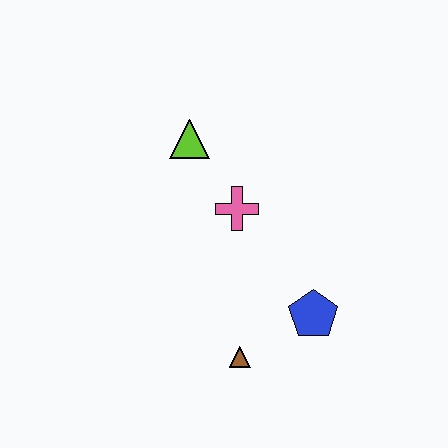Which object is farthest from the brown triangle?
The lime triangle is farthest from the brown triangle.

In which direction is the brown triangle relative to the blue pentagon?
The brown triangle is to the left of the blue pentagon.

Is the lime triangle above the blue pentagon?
Yes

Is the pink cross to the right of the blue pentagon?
No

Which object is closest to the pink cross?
The lime triangle is closest to the pink cross.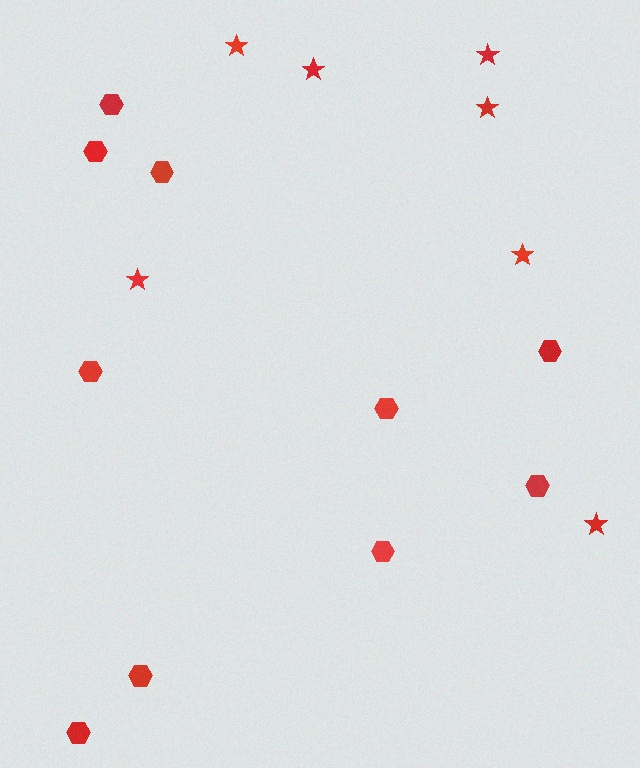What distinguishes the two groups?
There are 2 groups: one group of hexagons (10) and one group of stars (7).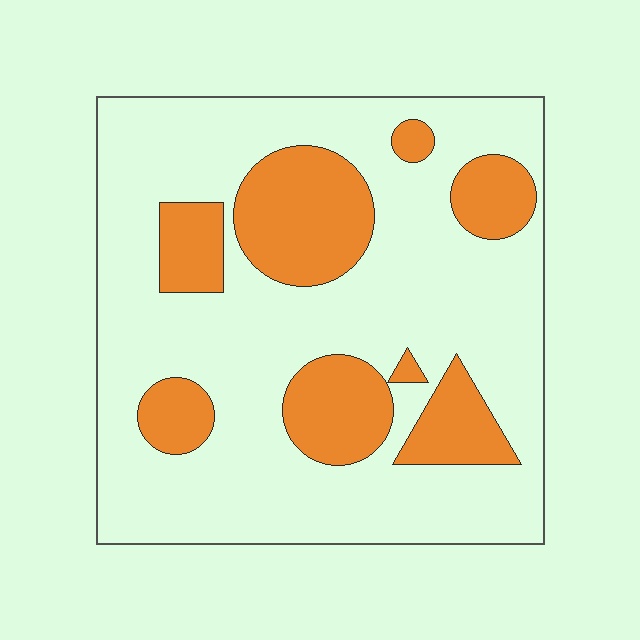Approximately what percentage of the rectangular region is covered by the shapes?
Approximately 25%.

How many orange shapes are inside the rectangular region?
8.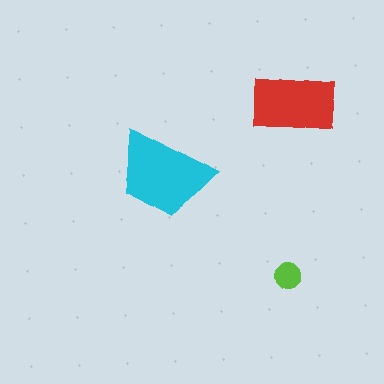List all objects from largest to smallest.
The cyan trapezoid, the red rectangle, the lime circle.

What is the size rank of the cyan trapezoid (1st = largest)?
1st.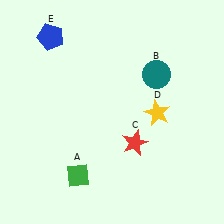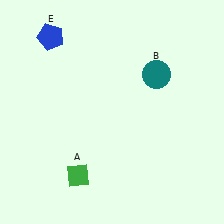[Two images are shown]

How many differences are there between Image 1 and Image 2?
There are 2 differences between the two images.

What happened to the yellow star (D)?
The yellow star (D) was removed in Image 2. It was in the bottom-right area of Image 1.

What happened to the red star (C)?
The red star (C) was removed in Image 2. It was in the bottom-right area of Image 1.